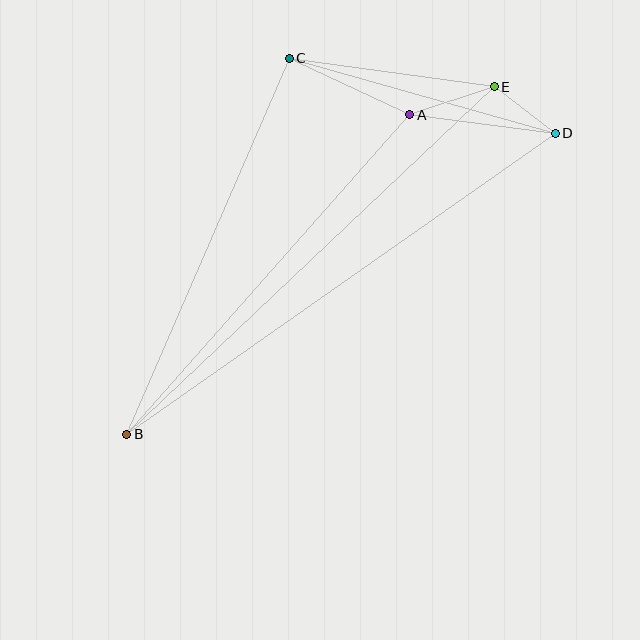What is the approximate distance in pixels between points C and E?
The distance between C and E is approximately 207 pixels.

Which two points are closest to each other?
Points D and E are closest to each other.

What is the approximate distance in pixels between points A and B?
The distance between A and B is approximately 427 pixels.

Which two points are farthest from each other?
Points B and D are farthest from each other.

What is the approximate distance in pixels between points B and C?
The distance between B and C is approximately 410 pixels.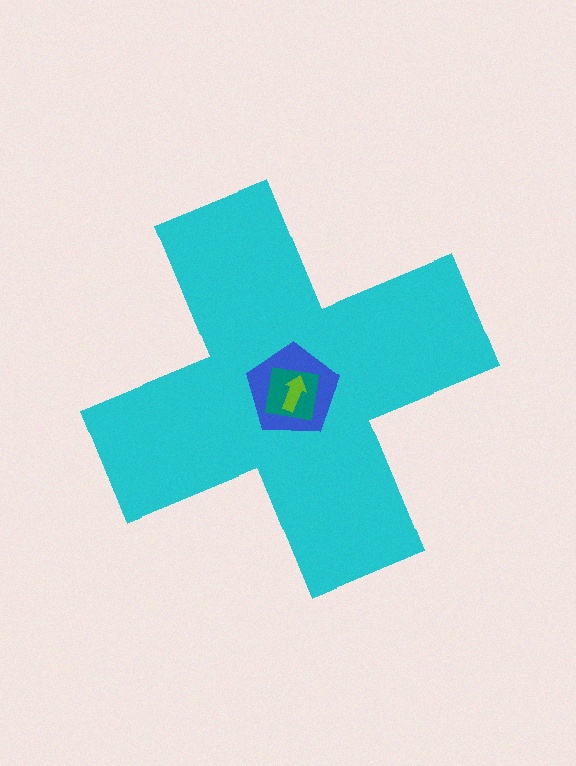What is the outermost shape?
The cyan cross.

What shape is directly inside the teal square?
The lime arrow.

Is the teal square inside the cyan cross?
Yes.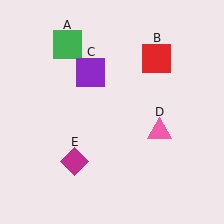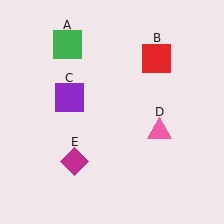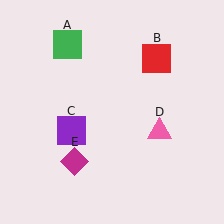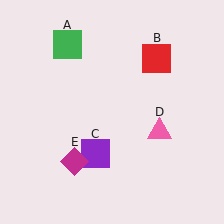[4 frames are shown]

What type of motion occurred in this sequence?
The purple square (object C) rotated counterclockwise around the center of the scene.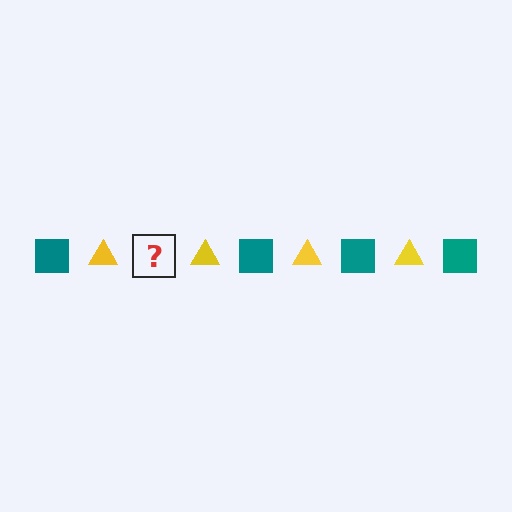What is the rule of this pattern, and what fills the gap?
The rule is that the pattern alternates between teal square and yellow triangle. The gap should be filled with a teal square.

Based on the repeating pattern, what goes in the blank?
The blank should be a teal square.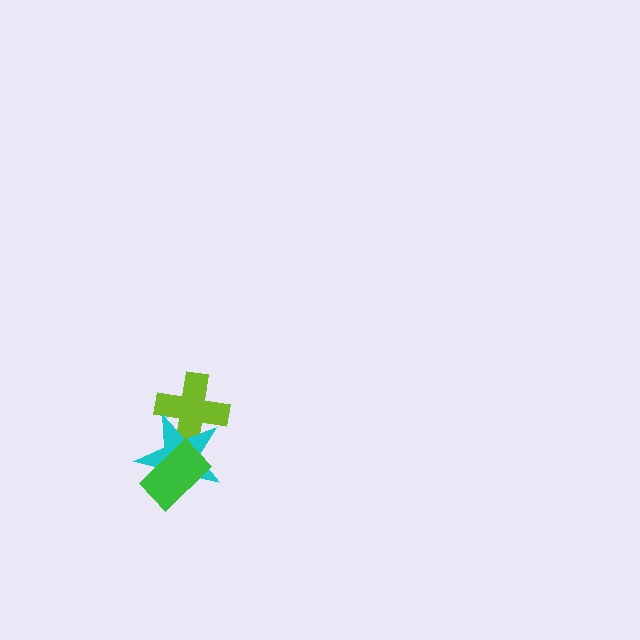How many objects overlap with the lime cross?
1 object overlaps with the lime cross.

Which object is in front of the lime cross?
The cyan star is in front of the lime cross.